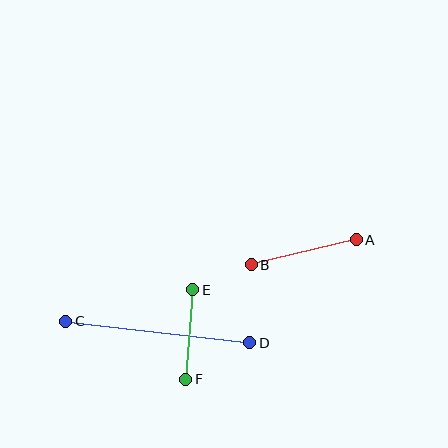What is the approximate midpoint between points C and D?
The midpoint is at approximately (158, 332) pixels.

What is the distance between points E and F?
The distance is approximately 90 pixels.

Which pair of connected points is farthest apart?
Points C and D are farthest apart.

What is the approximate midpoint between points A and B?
The midpoint is at approximately (304, 252) pixels.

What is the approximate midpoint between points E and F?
The midpoint is at approximately (189, 334) pixels.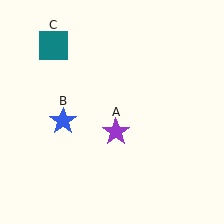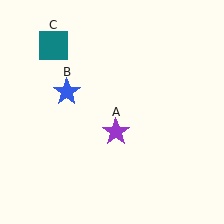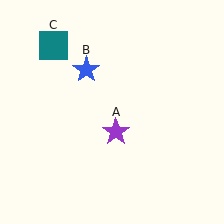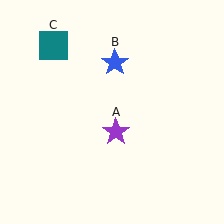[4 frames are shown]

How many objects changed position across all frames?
1 object changed position: blue star (object B).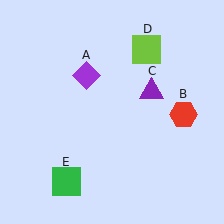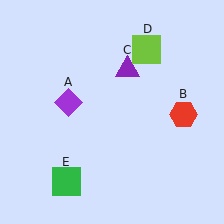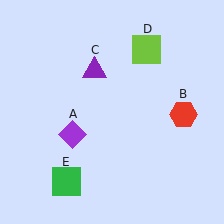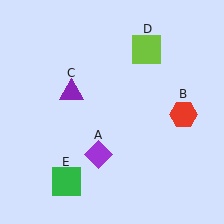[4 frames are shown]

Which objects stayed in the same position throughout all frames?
Red hexagon (object B) and lime square (object D) and green square (object E) remained stationary.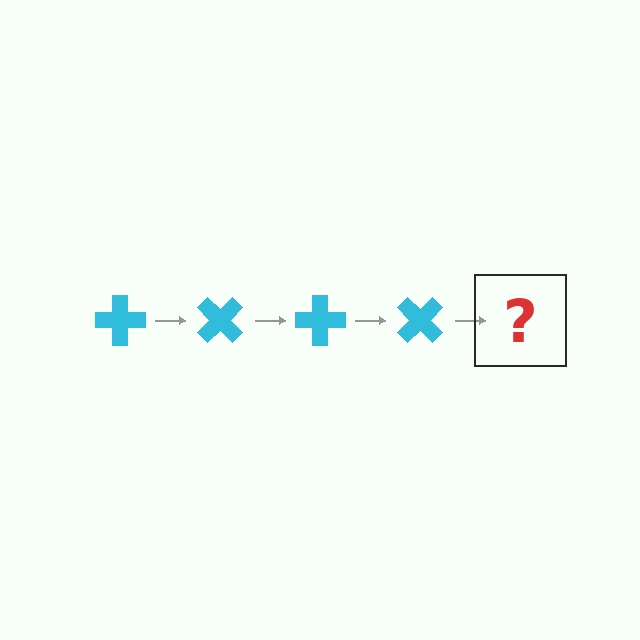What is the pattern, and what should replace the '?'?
The pattern is that the cross rotates 45 degrees each step. The '?' should be a cyan cross rotated 180 degrees.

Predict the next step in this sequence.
The next step is a cyan cross rotated 180 degrees.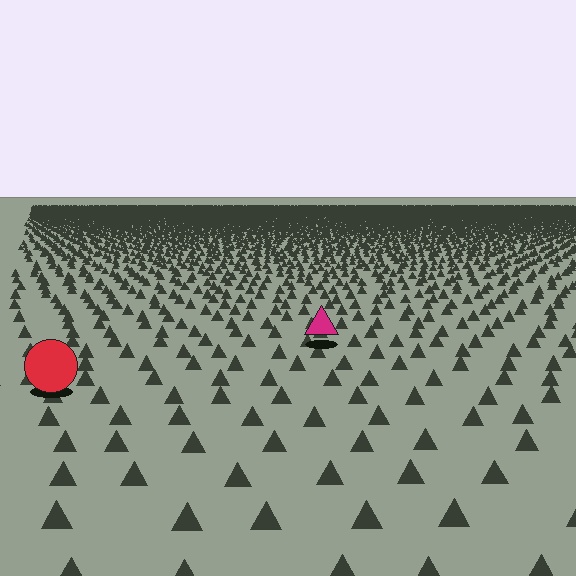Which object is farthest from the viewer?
The magenta triangle is farthest from the viewer. It appears smaller and the ground texture around it is denser.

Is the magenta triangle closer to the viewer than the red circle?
No. The red circle is closer — you can tell from the texture gradient: the ground texture is coarser near it.